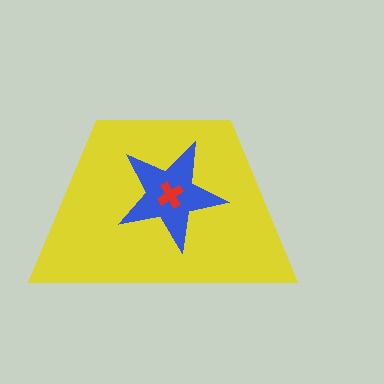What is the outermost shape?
The yellow trapezoid.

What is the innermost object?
The red cross.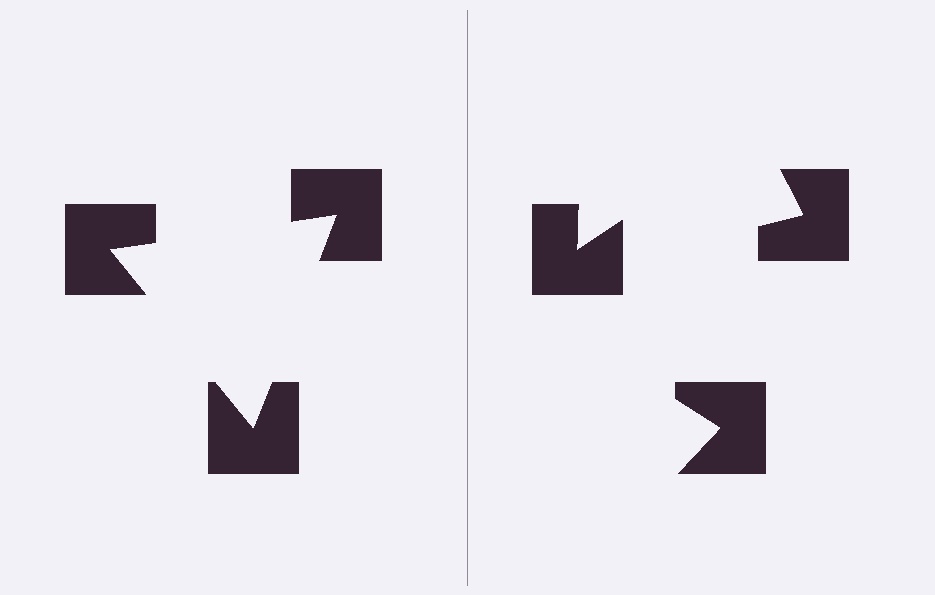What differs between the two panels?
The notched squares are positioned identically on both sides; only the wedge orientations differ. On the left they align to a triangle; on the right they are misaligned.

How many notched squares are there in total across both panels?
6 — 3 on each side.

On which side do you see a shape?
An illusory triangle appears on the left side. On the right side the wedge cuts are rotated, so no coherent shape forms.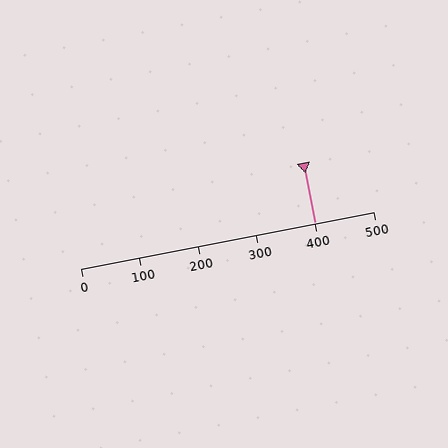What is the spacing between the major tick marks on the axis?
The major ticks are spaced 100 apart.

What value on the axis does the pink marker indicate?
The marker indicates approximately 400.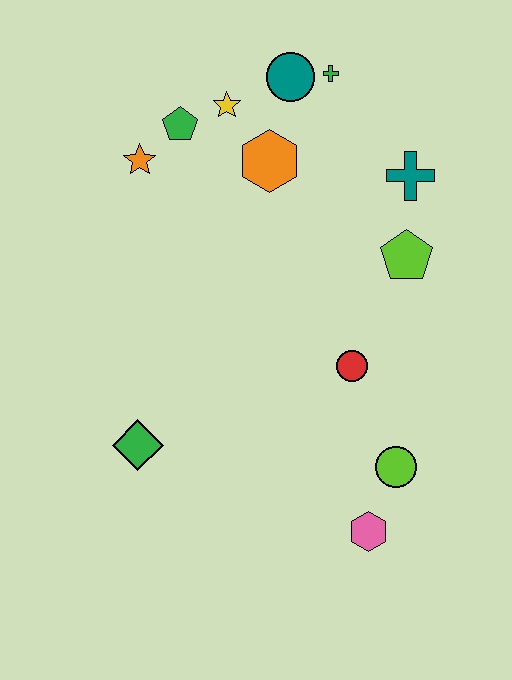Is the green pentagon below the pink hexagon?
No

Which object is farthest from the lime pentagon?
The green diamond is farthest from the lime pentagon.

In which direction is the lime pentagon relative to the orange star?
The lime pentagon is to the right of the orange star.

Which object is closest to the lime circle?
The pink hexagon is closest to the lime circle.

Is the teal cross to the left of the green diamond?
No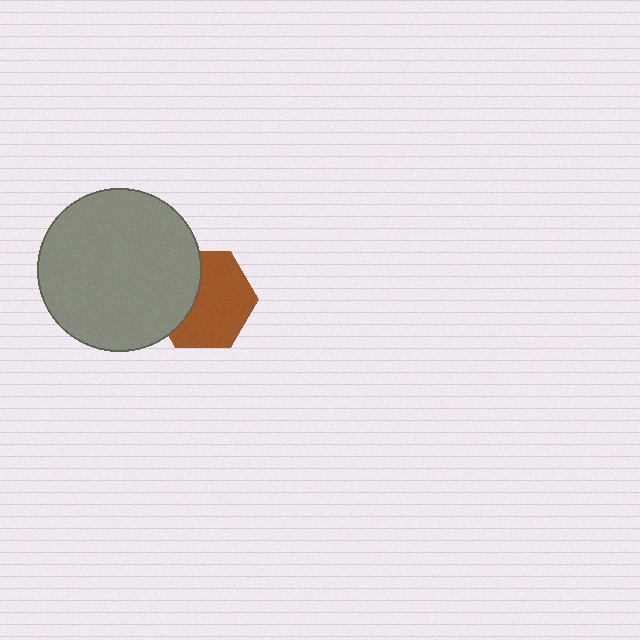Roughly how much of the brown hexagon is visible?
About half of it is visible (roughly 64%).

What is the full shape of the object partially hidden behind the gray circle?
The partially hidden object is a brown hexagon.